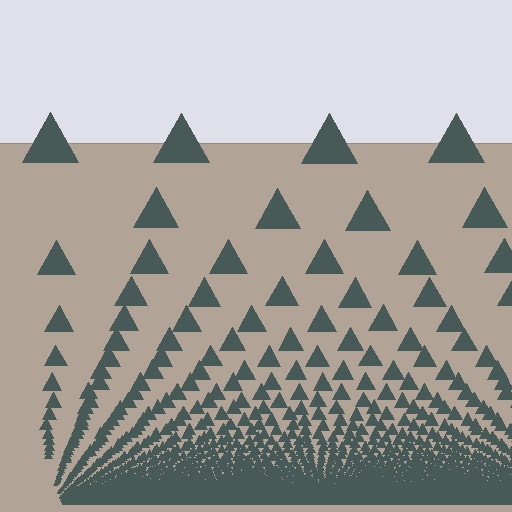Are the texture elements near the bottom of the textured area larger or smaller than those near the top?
Smaller. The gradient is inverted — elements near the bottom are smaller and denser.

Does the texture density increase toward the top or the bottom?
Density increases toward the bottom.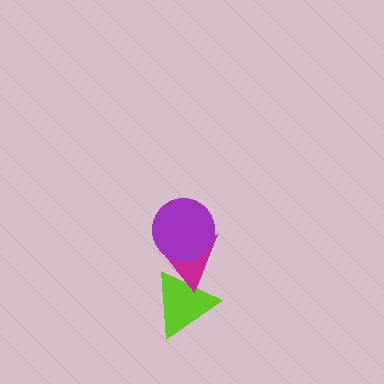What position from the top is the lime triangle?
The lime triangle is 3rd from the top.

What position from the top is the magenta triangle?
The magenta triangle is 2nd from the top.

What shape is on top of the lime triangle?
The magenta triangle is on top of the lime triangle.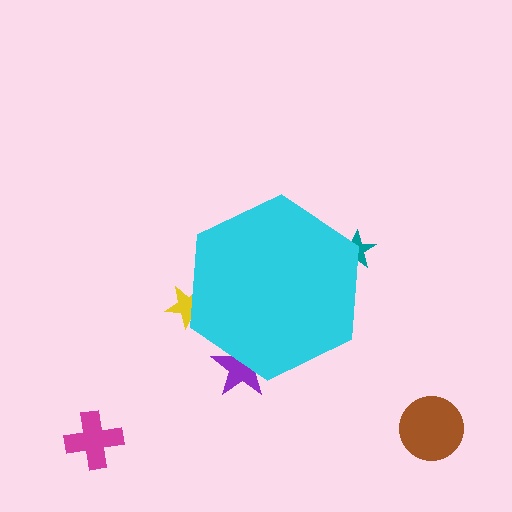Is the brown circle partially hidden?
No, the brown circle is fully visible.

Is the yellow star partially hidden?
Yes, the yellow star is partially hidden behind the cyan hexagon.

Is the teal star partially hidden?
Yes, the teal star is partially hidden behind the cyan hexagon.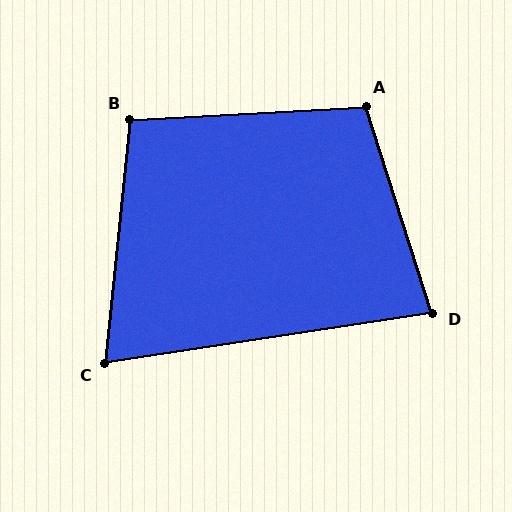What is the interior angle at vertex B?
Approximately 99 degrees (obtuse).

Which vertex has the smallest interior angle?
C, at approximately 76 degrees.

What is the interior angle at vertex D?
Approximately 81 degrees (acute).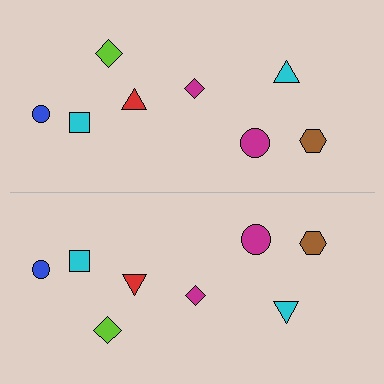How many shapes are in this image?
There are 16 shapes in this image.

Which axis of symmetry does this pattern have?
The pattern has a horizontal axis of symmetry running through the center of the image.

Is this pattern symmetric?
Yes, this pattern has bilateral (reflection) symmetry.